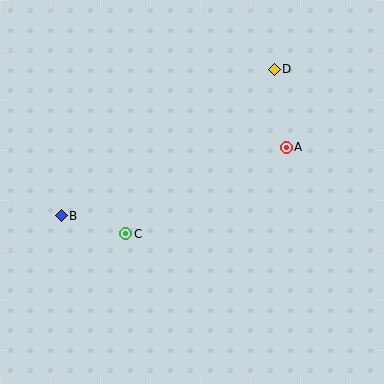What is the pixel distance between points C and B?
The distance between C and B is 67 pixels.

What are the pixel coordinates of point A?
Point A is at (286, 147).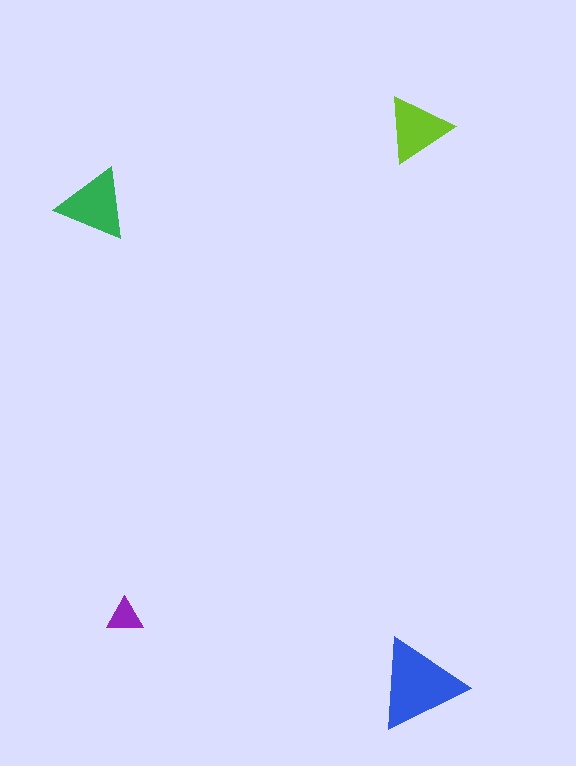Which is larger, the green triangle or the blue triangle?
The blue one.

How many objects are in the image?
There are 4 objects in the image.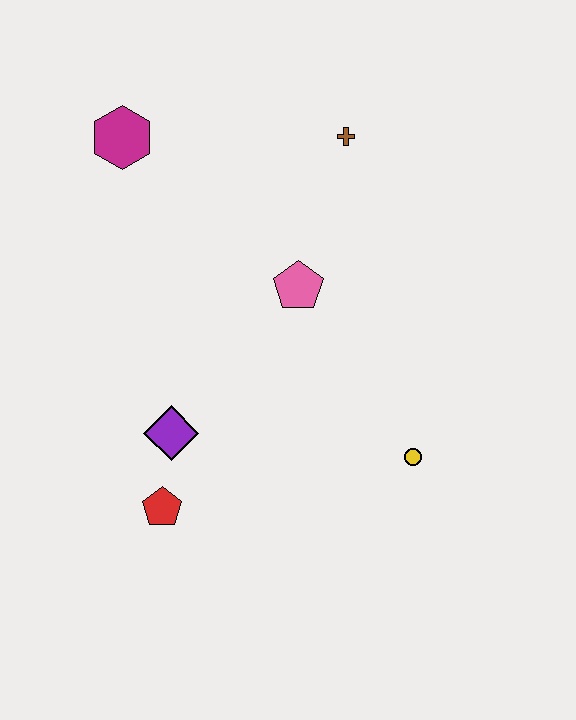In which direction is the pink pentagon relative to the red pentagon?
The pink pentagon is above the red pentagon.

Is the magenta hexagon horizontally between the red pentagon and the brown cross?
No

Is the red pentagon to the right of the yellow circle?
No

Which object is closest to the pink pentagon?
The brown cross is closest to the pink pentagon.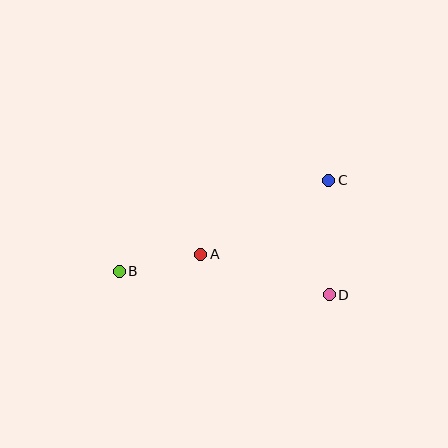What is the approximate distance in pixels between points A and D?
The distance between A and D is approximately 134 pixels.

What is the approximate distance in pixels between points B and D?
The distance between B and D is approximately 211 pixels.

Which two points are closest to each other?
Points A and B are closest to each other.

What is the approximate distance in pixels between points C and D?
The distance between C and D is approximately 114 pixels.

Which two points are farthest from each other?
Points B and C are farthest from each other.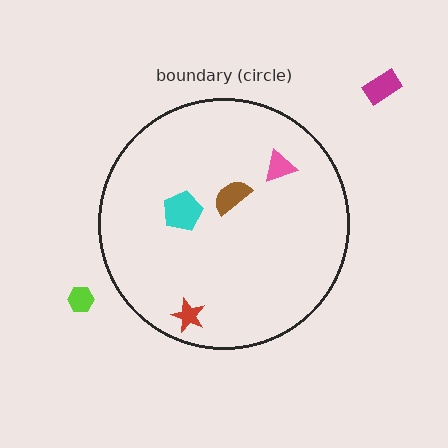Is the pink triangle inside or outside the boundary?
Inside.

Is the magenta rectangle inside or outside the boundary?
Outside.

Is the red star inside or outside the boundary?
Inside.